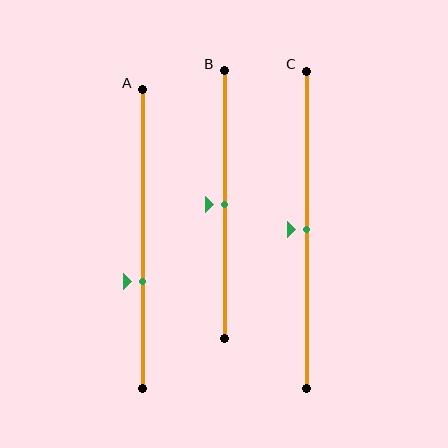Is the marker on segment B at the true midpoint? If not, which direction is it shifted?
Yes, the marker on segment B is at the true midpoint.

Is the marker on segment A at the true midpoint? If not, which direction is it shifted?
No, the marker on segment A is shifted downward by about 14% of the segment length.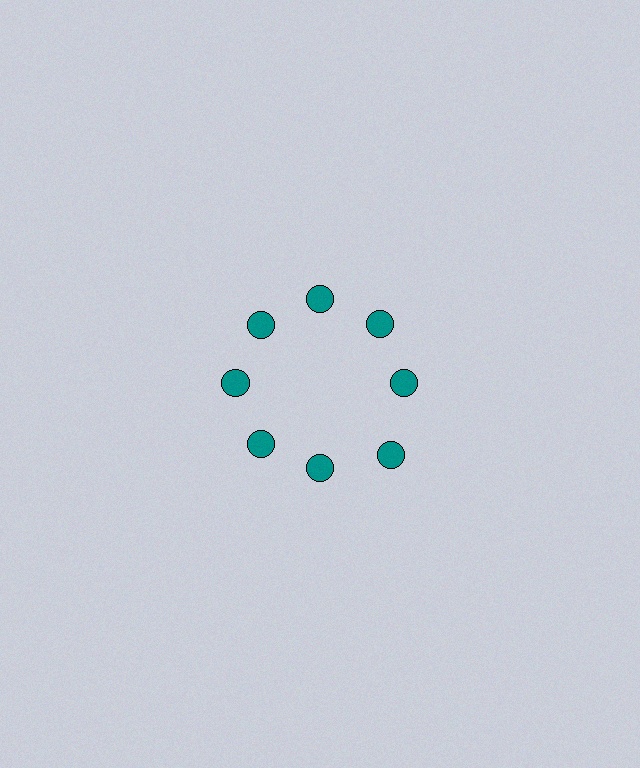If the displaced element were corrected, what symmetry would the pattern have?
It would have 8-fold rotational symmetry — the pattern would map onto itself every 45 degrees.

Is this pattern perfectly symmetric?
No. The 8 teal circles are arranged in a ring, but one element near the 4 o'clock position is pushed outward from the center, breaking the 8-fold rotational symmetry.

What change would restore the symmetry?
The symmetry would be restored by moving it inward, back onto the ring so that all 8 circles sit at equal angles and equal distance from the center.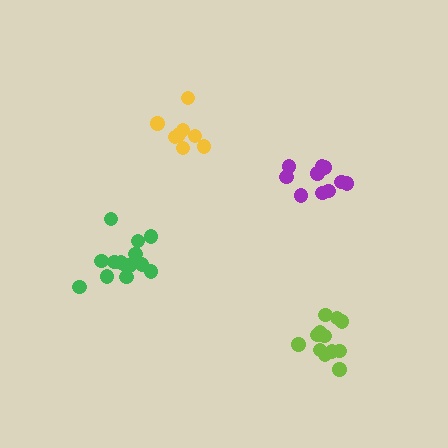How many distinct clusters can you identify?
There are 4 distinct clusters.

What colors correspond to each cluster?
The clusters are colored: lime, yellow, green, purple.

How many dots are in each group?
Group 1: 12 dots, Group 2: 8 dots, Group 3: 14 dots, Group 4: 10 dots (44 total).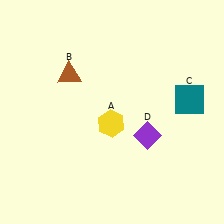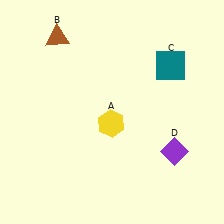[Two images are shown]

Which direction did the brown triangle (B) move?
The brown triangle (B) moved up.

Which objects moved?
The objects that moved are: the brown triangle (B), the teal square (C), the purple diamond (D).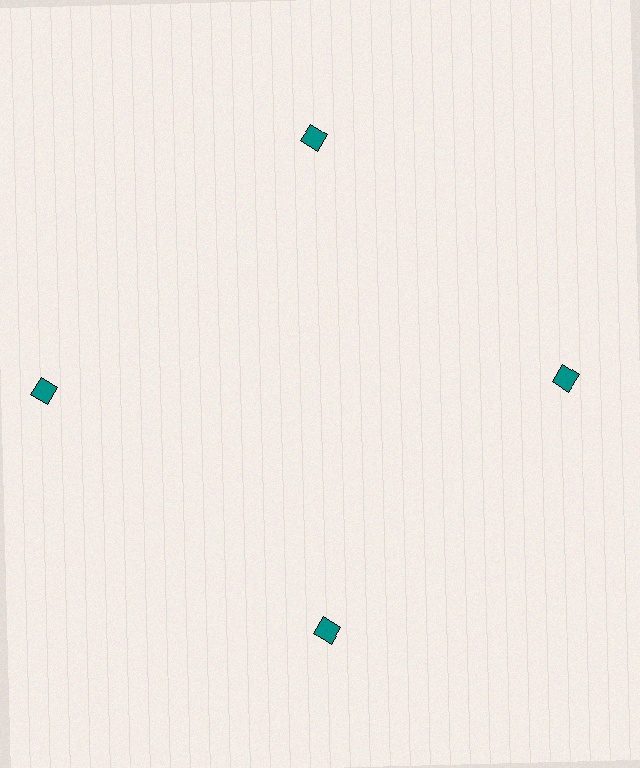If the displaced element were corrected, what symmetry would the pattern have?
It would have 4-fold rotational symmetry — the pattern would map onto itself every 90 degrees.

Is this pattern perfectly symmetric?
No. The 4 teal diamonds are arranged in a ring, but one element near the 9 o'clock position is pushed outward from the center, breaking the 4-fold rotational symmetry.